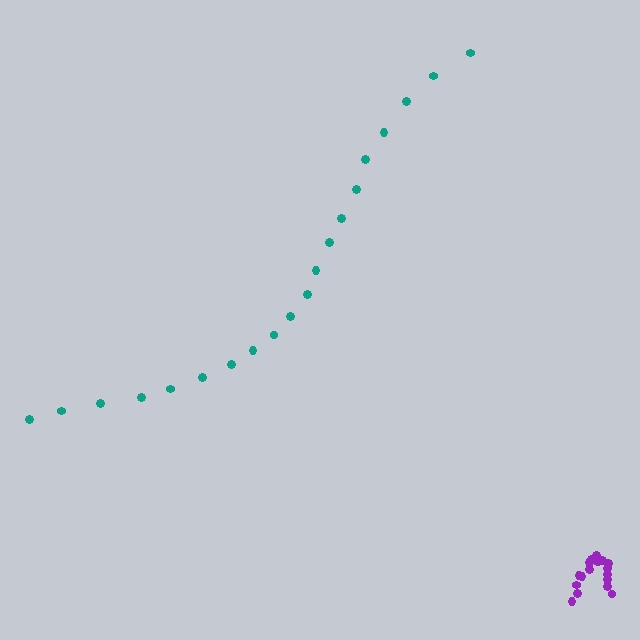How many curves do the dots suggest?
There are 2 distinct paths.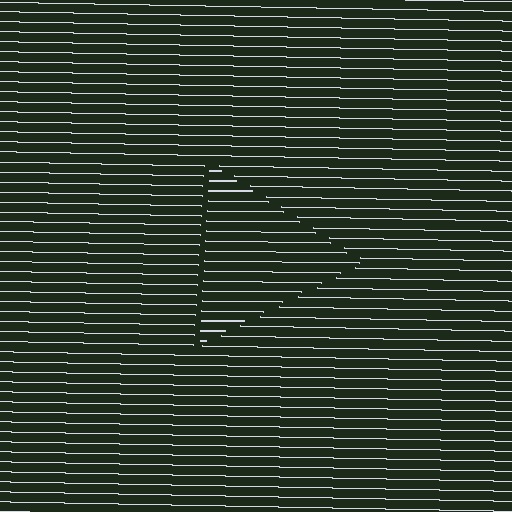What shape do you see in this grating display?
An illusory triangle. The interior of the shape contains the same grating, shifted by half a period — the contour is defined by the phase discontinuity where line-ends from the inner and outer gratings abut.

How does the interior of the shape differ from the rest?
The interior of the shape contains the same grating, shifted by half a period — the contour is defined by the phase discontinuity where line-ends from the inner and outer gratings abut.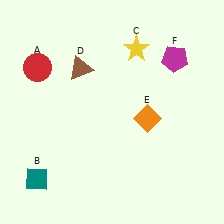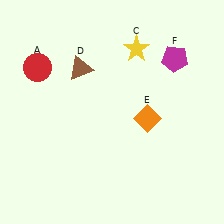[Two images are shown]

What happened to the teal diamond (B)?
The teal diamond (B) was removed in Image 2. It was in the bottom-left area of Image 1.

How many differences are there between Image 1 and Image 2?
There is 1 difference between the two images.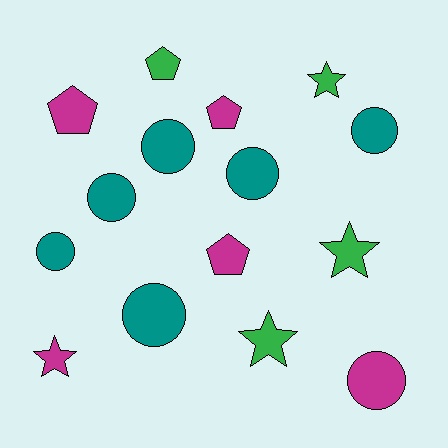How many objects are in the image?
There are 15 objects.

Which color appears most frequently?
Teal, with 6 objects.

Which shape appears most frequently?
Circle, with 7 objects.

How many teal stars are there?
There are no teal stars.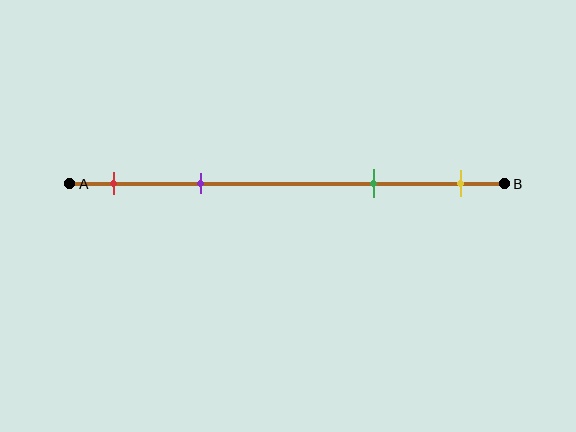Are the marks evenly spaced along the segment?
No, the marks are not evenly spaced.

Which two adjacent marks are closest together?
The red and purple marks are the closest adjacent pair.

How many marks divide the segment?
There are 4 marks dividing the segment.